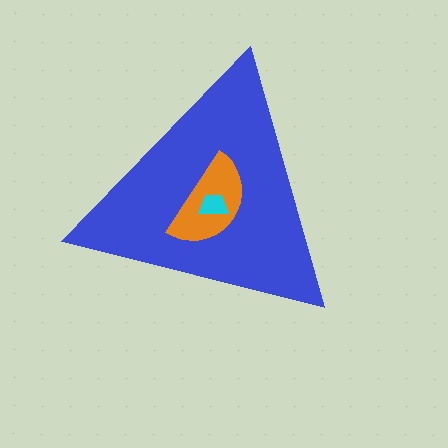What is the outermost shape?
The blue triangle.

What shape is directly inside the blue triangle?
The orange semicircle.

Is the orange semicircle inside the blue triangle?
Yes.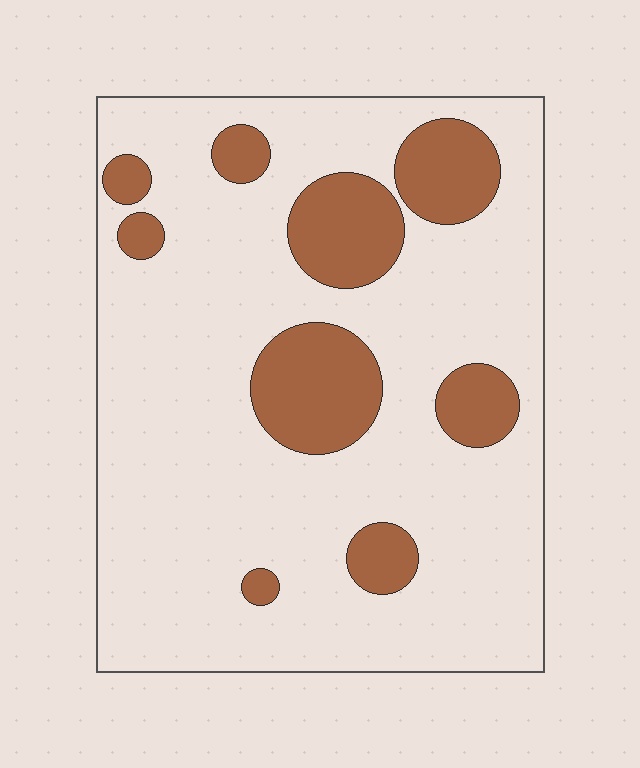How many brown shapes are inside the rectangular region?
9.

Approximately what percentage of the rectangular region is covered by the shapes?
Approximately 20%.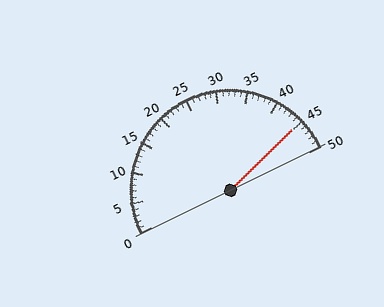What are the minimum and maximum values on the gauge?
The gauge ranges from 0 to 50.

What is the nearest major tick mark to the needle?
The nearest major tick mark is 45.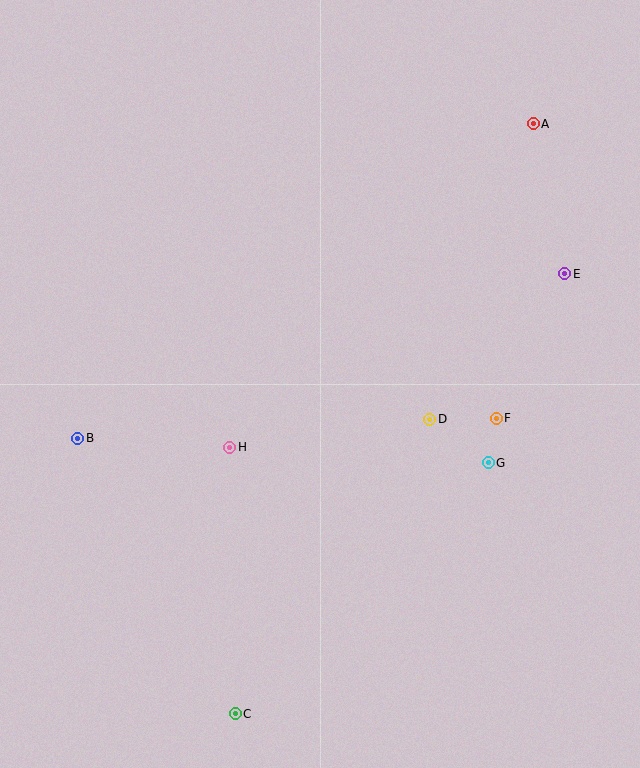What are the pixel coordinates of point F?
Point F is at (496, 418).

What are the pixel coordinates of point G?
Point G is at (488, 463).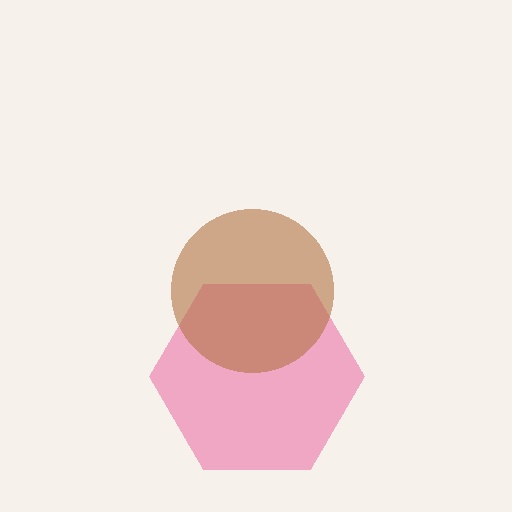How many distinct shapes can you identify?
There are 2 distinct shapes: a pink hexagon, a brown circle.